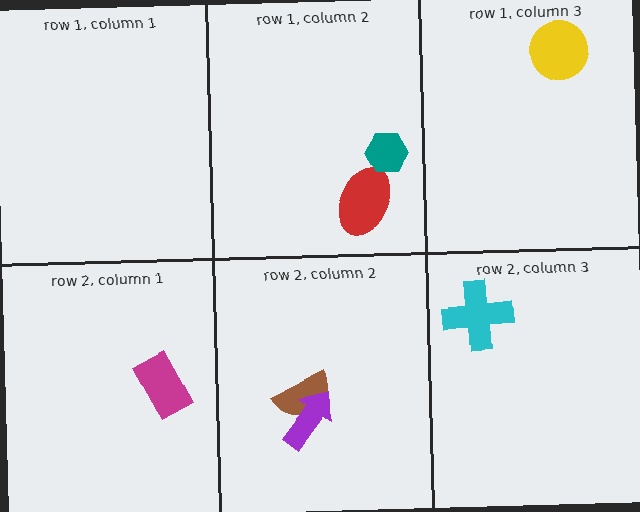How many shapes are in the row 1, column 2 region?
2.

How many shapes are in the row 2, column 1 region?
1.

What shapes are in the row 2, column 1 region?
The magenta rectangle.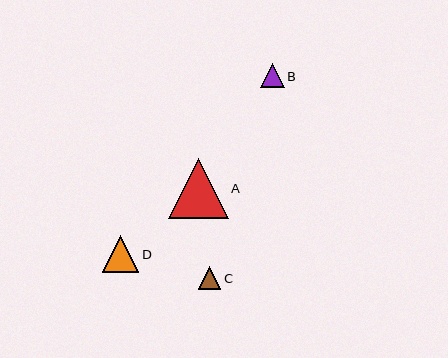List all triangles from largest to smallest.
From largest to smallest: A, D, B, C.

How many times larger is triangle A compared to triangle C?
Triangle A is approximately 2.6 times the size of triangle C.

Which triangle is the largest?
Triangle A is the largest with a size of approximately 60 pixels.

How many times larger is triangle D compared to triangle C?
Triangle D is approximately 1.6 times the size of triangle C.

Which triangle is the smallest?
Triangle C is the smallest with a size of approximately 23 pixels.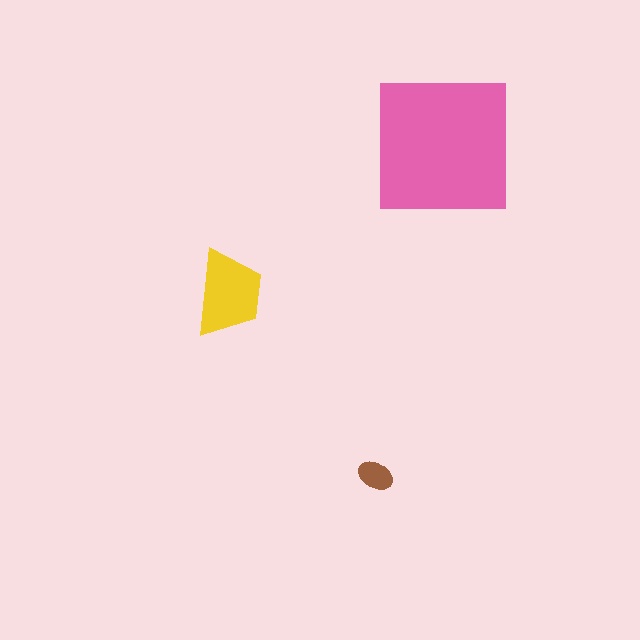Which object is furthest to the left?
The yellow trapezoid is leftmost.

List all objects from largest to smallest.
The pink square, the yellow trapezoid, the brown ellipse.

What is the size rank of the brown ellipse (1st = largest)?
3rd.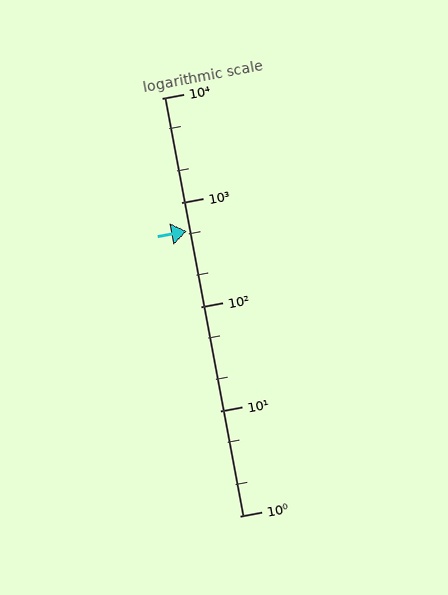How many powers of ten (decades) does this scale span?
The scale spans 4 decades, from 1 to 10000.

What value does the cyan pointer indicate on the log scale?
The pointer indicates approximately 530.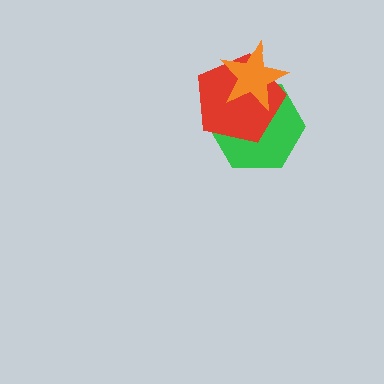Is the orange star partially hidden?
No, no other shape covers it.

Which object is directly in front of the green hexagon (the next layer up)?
The red pentagon is directly in front of the green hexagon.